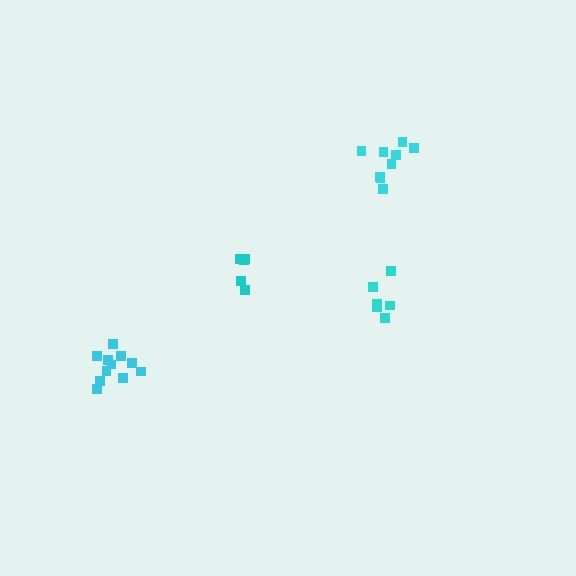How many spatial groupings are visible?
There are 4 spatial groupings.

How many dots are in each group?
Group 1: 6 dots, Group 2: 9 dots, Group 3: 5 dots, Group 4: 11 dots (31 total).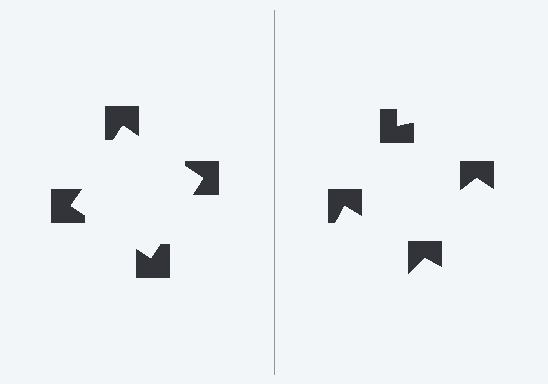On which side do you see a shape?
An illusory square appears on the left side. On the right side the wedge cuts are rotated, so no coherent shape forms.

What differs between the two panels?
The notched squares are positioned identically on both sides; only the wedge orientations differ. On the left they align to a square; on the right they are misaligned.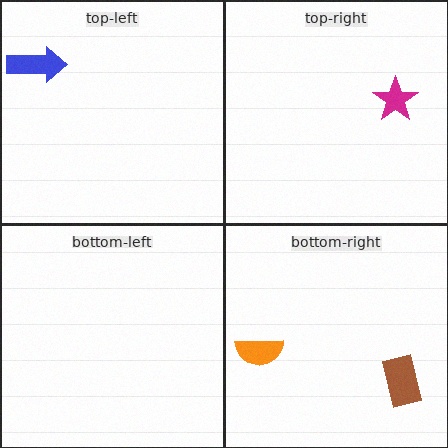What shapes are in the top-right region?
The magenta star.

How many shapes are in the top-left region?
1.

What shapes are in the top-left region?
The blue arrow.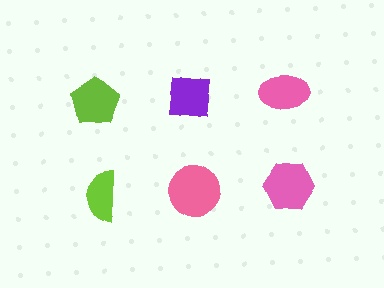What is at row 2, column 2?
A pink circle.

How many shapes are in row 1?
3 shapes.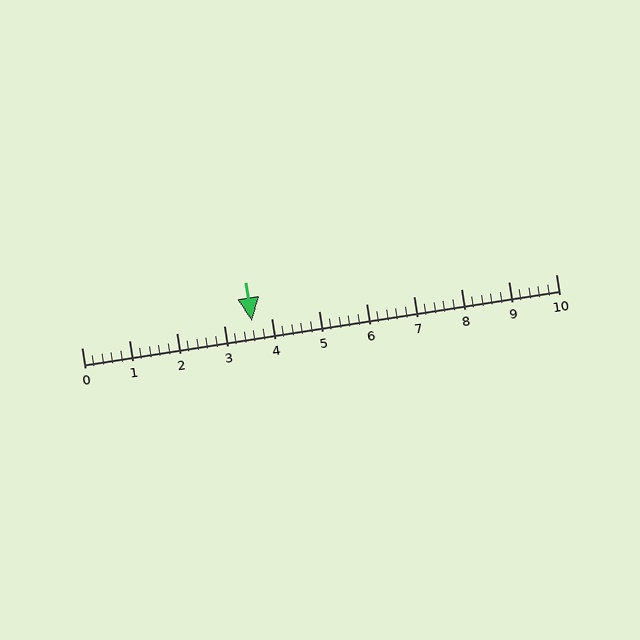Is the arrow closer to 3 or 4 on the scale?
The arrow is closer to 4.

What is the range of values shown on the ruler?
The ruler shows values from 0 to 10.